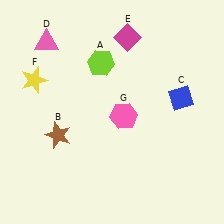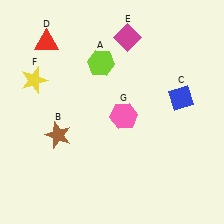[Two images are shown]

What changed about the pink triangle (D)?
In Image 1, D is pink. In Image 2, it changed to red.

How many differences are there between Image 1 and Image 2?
There is 1 difference between the two images.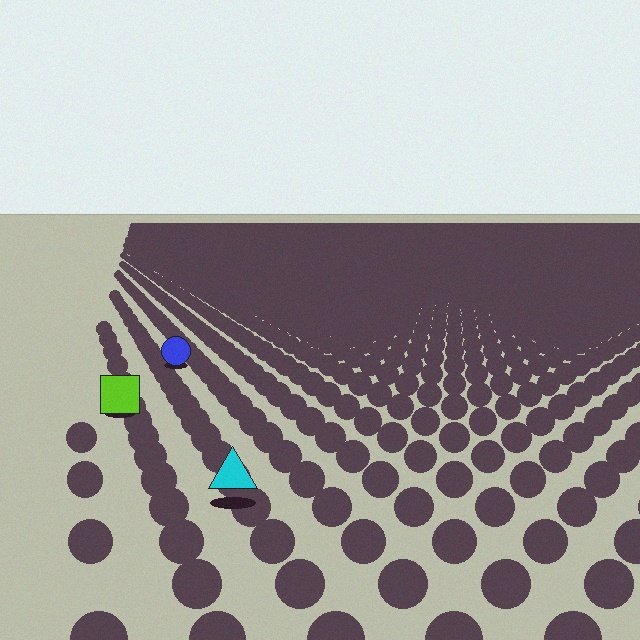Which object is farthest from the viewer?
The blue circle is farthest from the viewer. It appears smaller and the ground texture around it is denser.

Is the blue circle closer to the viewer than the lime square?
No. The lime square is closer — you can tell from the texture gradient: the ground texture is coarser near it.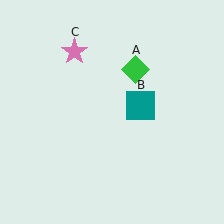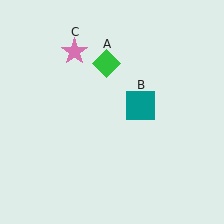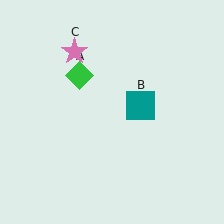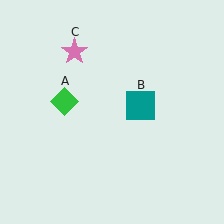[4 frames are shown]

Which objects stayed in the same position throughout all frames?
Teal square (object B) and pink star (object C) remained stationary.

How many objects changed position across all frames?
1 object changed position: green diamond (object A).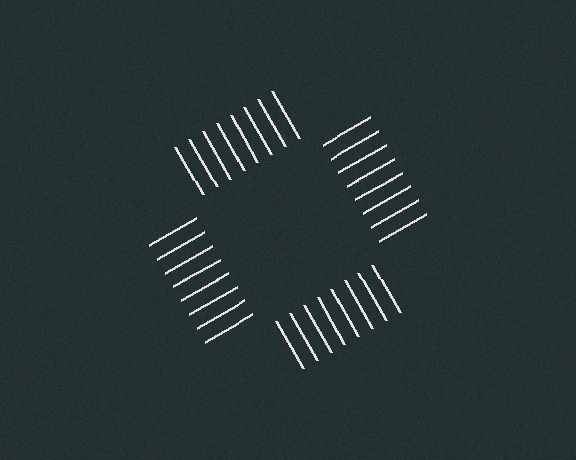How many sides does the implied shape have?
4 sides — the line-ends trace a square.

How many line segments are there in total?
32 — 8 along each of the 4 edges.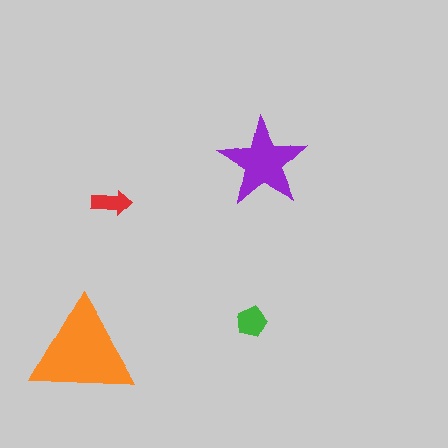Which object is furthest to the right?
The purple star is rightmost.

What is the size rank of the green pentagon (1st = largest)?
3rd.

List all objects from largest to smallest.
The orange triangle, the purple star, the green pentagon, the red arrow.